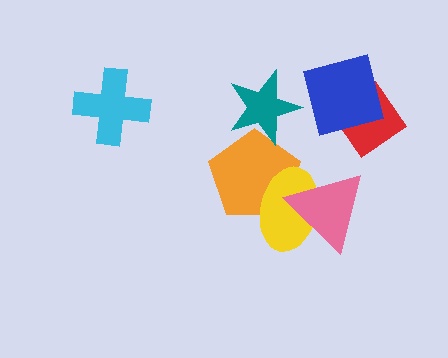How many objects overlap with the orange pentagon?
3 objects overlap with the orange pentagon.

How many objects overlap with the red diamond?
1 object overlaps with the red diamond.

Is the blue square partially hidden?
No, no other shape covers it.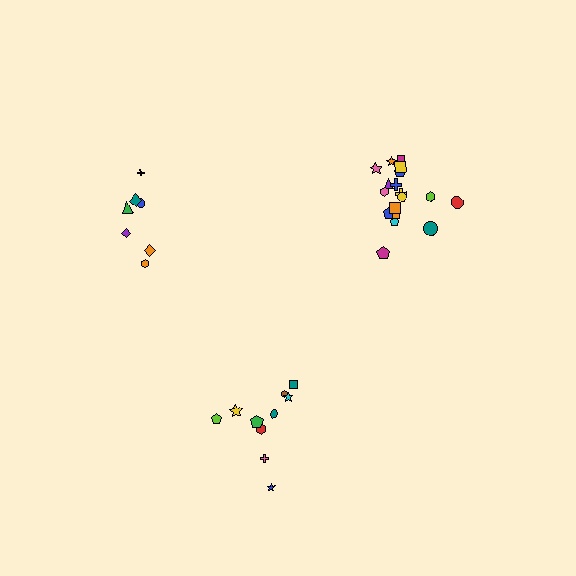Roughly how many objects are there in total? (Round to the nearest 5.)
Roughly 35 objects in total.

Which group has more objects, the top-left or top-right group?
The top-right group.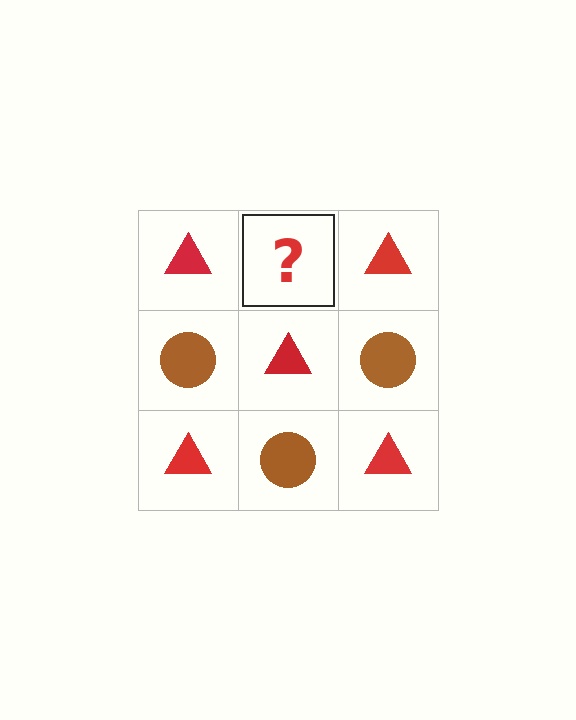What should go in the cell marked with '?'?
The missing cell should contain a brown circle.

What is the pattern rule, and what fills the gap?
The rule is that it alternates red triangle and brown circle in a checkerboard pattern. The gap should be filled with a brown circle.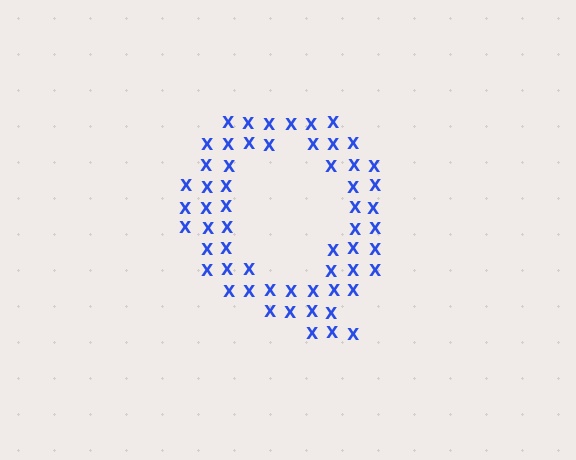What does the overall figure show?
The overall figure shows the letter Q.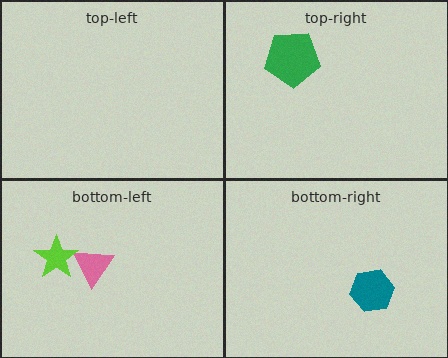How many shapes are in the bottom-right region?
1.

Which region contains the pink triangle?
The bottom-left region.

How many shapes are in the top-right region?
1.